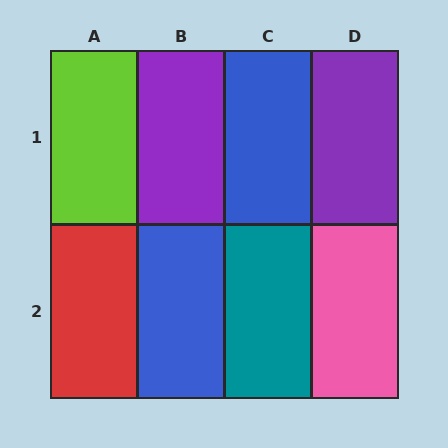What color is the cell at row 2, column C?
Teal.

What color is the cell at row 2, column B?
Blue.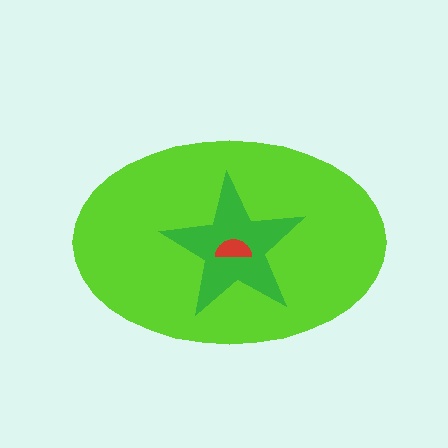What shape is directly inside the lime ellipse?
The green star.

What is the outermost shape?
The lime ellipse.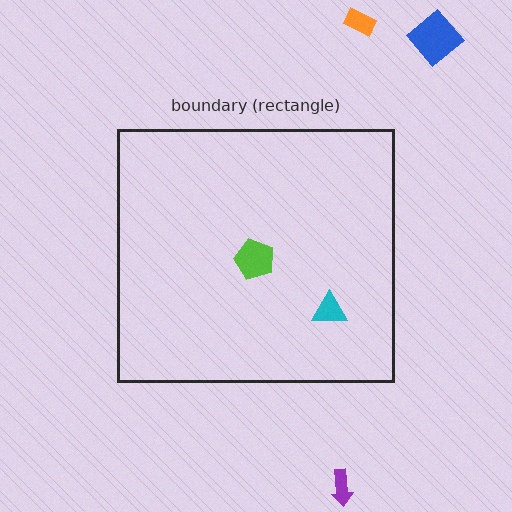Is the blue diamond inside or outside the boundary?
Outside.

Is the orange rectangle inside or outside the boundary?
Outside.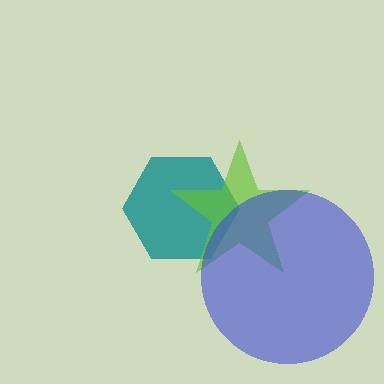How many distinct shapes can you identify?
There are 3 distinct shapes: a teal hexagon, a lime star, a blue circle.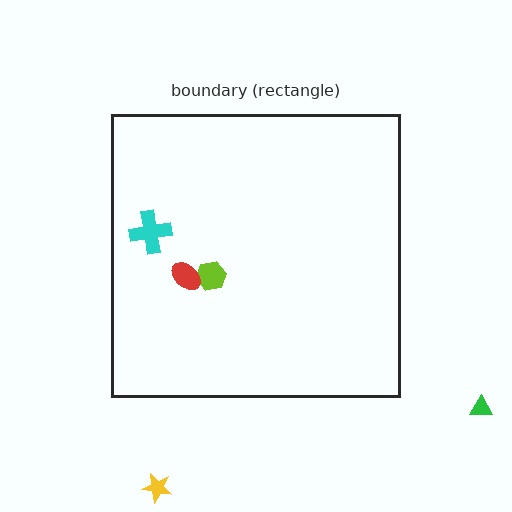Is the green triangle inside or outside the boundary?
Outside.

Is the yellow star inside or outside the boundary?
Outside.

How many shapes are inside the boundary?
3 inside, 2 outside.